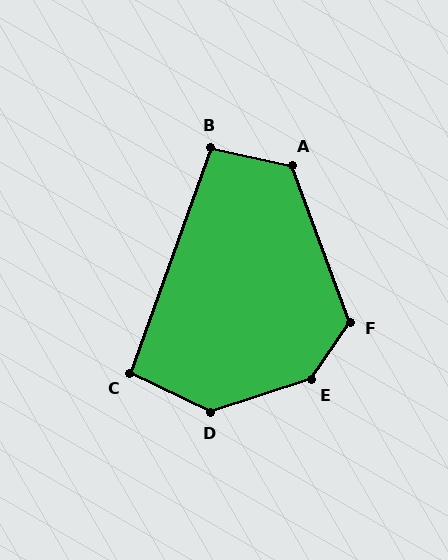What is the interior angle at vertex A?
Approximately 123 degrees (obtuse).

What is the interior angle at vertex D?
Approximately 137 degrees (obtuse).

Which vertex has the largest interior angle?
E, at approximately 141 degrees.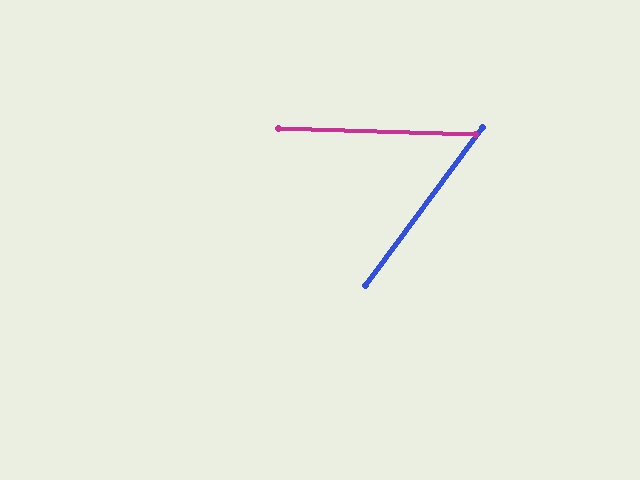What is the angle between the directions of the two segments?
Approximately 55 degrees.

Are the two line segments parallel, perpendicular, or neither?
Neither parallel nor perpendicular — they differ by about 55°.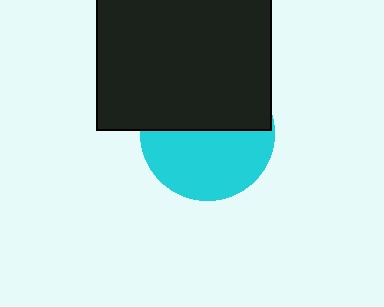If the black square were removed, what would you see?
You would see the complete cyan circle.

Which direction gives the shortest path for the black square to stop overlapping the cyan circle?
Moving up gives the shortest separation.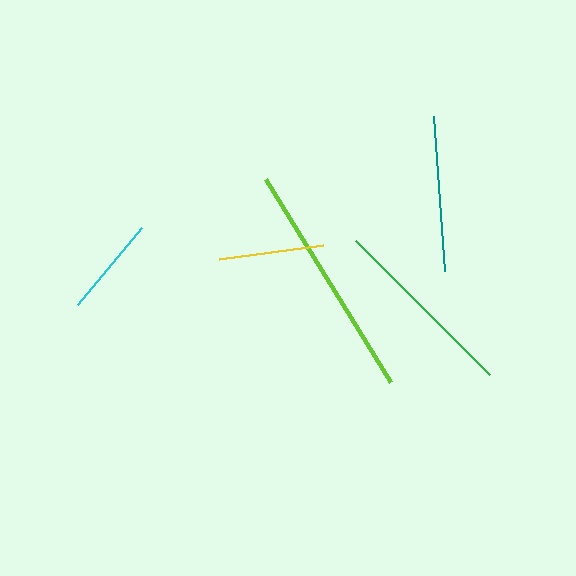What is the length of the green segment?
The green segment is approximately 189 pixels long.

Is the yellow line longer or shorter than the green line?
The green line is longer than the yellow line.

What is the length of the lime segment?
The lime segment is approximately 238 pixels long.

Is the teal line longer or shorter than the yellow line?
The teal line is longer than the yellow line.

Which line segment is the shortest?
The cyan line is the shortest at approximately 100 pixels.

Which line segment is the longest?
The lime line is the longest at approximately 238 pixels.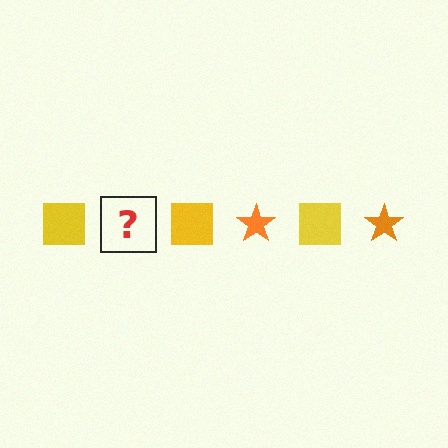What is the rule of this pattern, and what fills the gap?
The rule is that the pattern alternates between yellow square and orange star. The gap should be filled with an orange star.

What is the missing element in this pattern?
The missing element is an orange star.